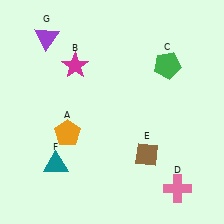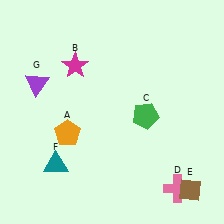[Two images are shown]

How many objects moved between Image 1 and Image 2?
3 objects moved between the two images.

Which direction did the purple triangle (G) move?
The purple triangle (G) moved down.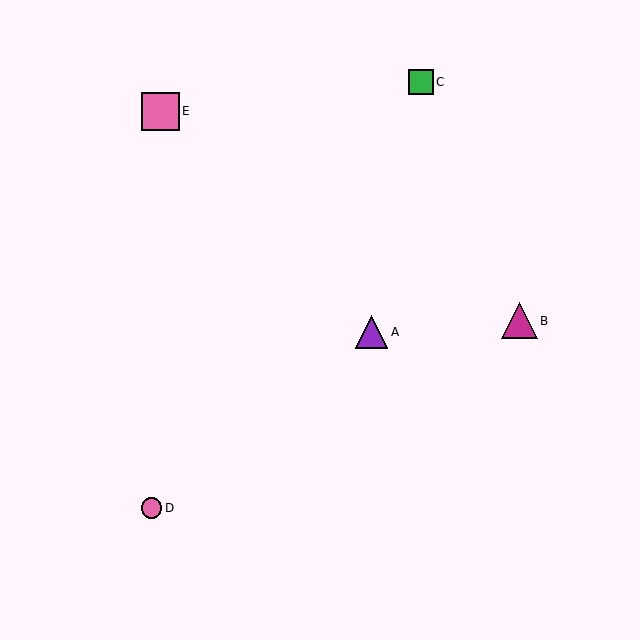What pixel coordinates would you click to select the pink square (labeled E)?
Click at (161, 111) to select the pink square E.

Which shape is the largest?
The pink square (labeled E) is the largest.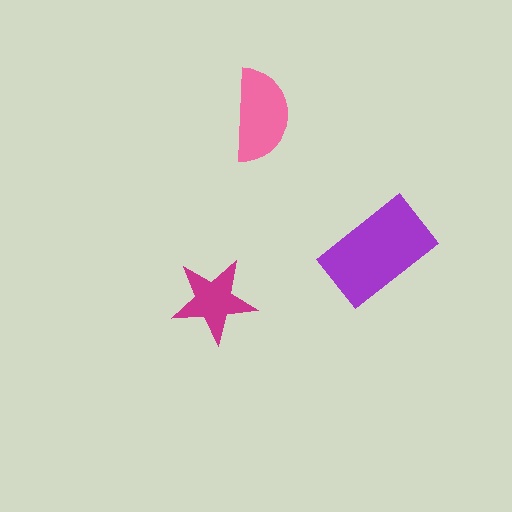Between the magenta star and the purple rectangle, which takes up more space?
The purple rectangle.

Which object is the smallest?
The magenta star.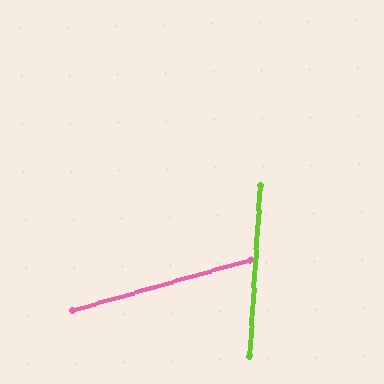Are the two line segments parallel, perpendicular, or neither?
Neither parallel nor perpendicular — they differ by about 70°.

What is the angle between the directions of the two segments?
Approximately 70 degrees.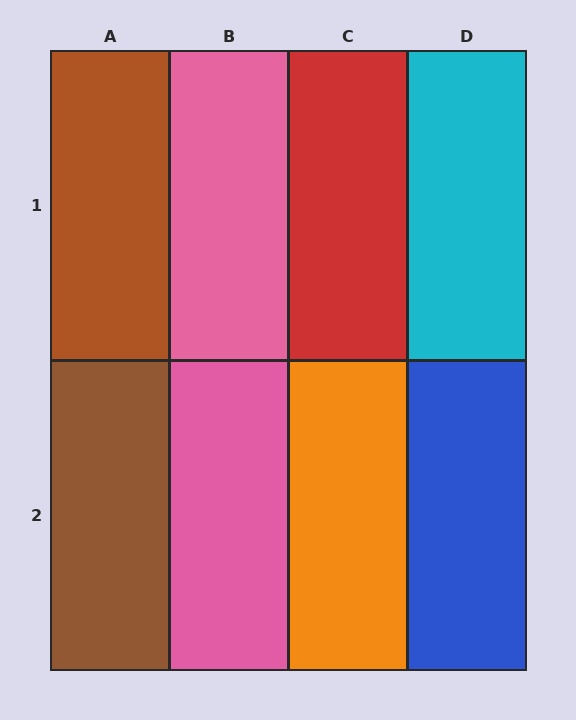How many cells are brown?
2 cells are brown.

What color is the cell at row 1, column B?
Pink.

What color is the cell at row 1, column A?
Brown.